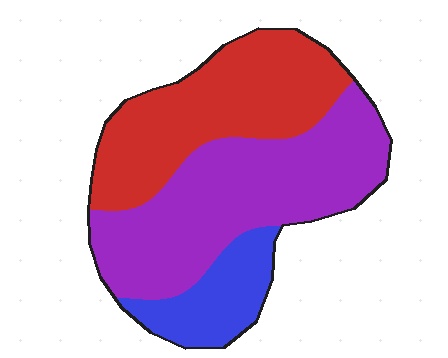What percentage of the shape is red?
Red takes up between a quarter and a half of the shape.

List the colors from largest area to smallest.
From largest to smallest: purple, red, blue.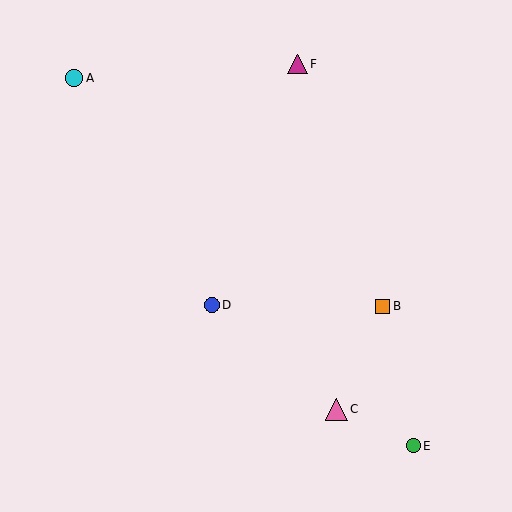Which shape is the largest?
The pink triangle (labeled C) is the largest.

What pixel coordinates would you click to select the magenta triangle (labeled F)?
Click at (297, 64) to select the magenta triangle F.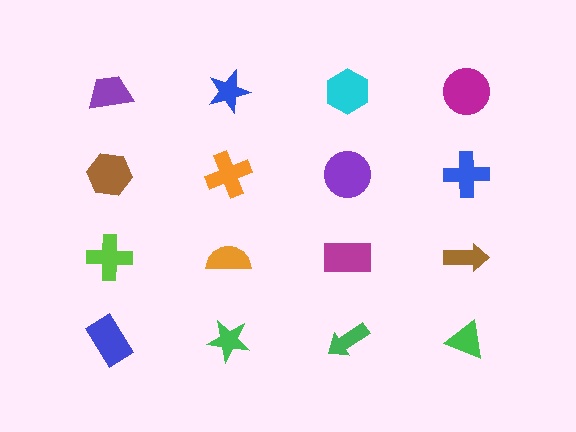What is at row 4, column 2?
A green star.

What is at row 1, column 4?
A magenta circle.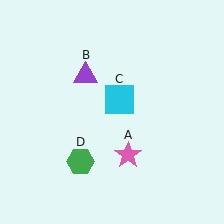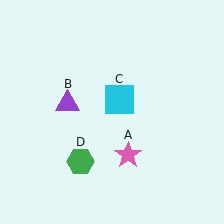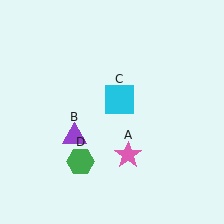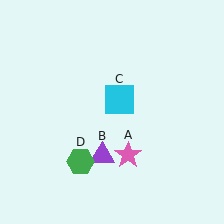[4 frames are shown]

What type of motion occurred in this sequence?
The purple triangle (object B) rotated counterclockwise around the center of the scene.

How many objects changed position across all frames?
1 object changed position: purple triangle (object B).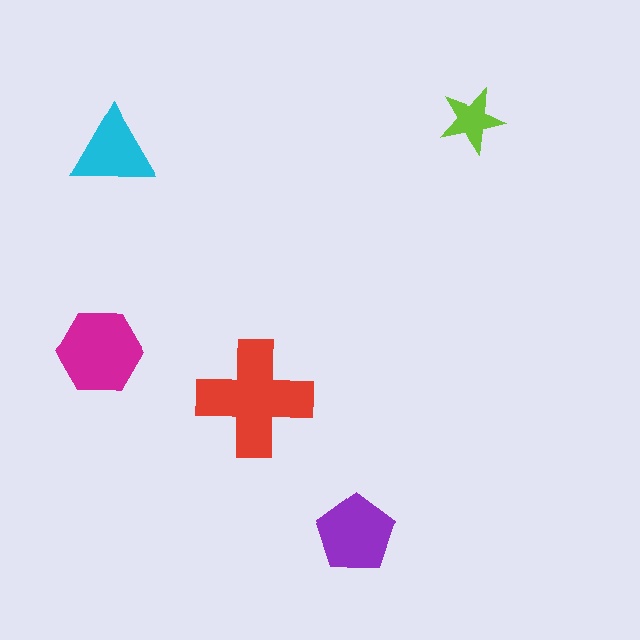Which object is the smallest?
The lime star.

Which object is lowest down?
The purple pentagon is bottommost.